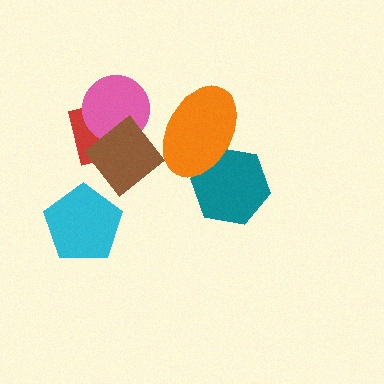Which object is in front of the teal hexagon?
The orange ellipse is in front of the teal hexagon.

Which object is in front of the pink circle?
The brown diamond is in front of the pink circle.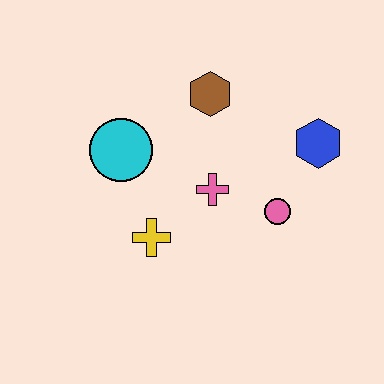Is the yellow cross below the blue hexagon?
Yes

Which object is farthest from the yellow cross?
The blue hexagon is farthest from the yellow cross.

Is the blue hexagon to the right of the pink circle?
Yes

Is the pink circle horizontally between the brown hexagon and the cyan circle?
No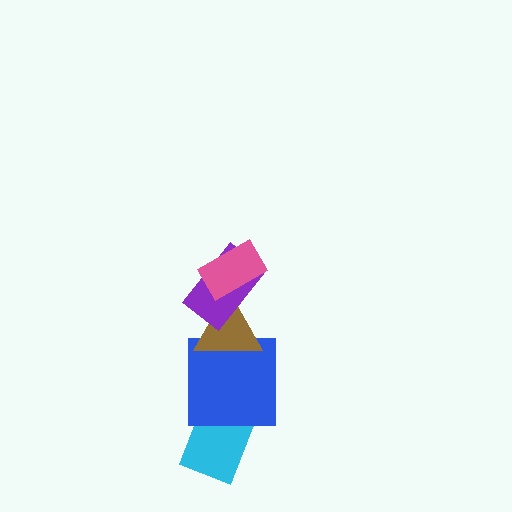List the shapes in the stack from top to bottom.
From top to bottom: the pink rectangle, the purple rectangle, the brown triangle, the blue square, the cyan rectangle.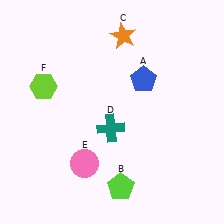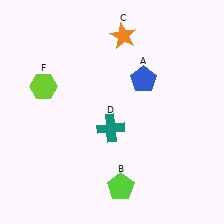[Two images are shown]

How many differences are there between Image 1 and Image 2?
There is 1 difference between the two images.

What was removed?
The pink circle (E) was removed in Image 2.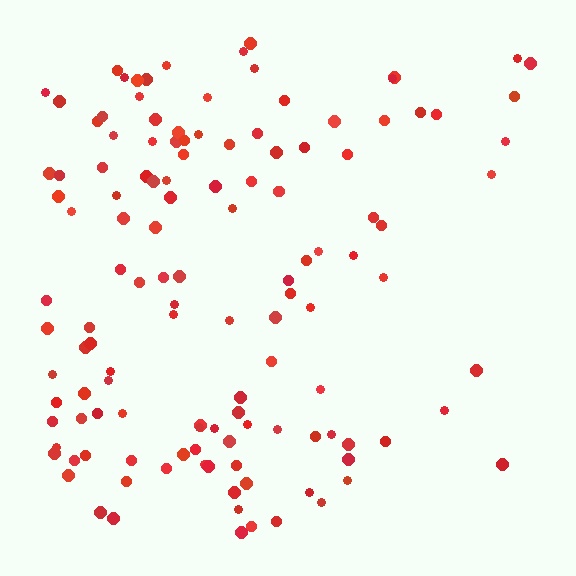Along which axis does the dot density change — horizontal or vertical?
Horizontal.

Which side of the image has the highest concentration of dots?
The left.